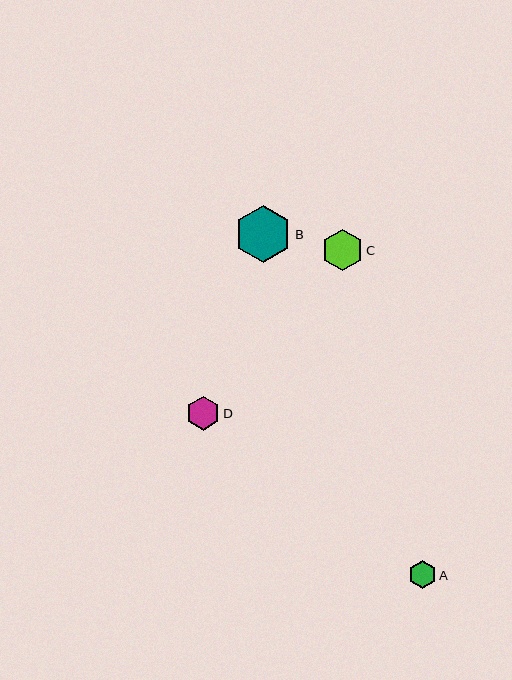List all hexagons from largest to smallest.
From largest to smallest: B, C, D, A.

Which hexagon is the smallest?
Hexagon A is the smallest with a size of approximately 28 pixels.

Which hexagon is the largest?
Hexagon B is the largest with a size of approximately 57 pixels.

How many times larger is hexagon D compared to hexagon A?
Hexagon D is approximately 1.2 times the size of hexagon A.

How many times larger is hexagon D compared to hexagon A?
Hexagon D is approximately 1.2 times the size of hexagon A.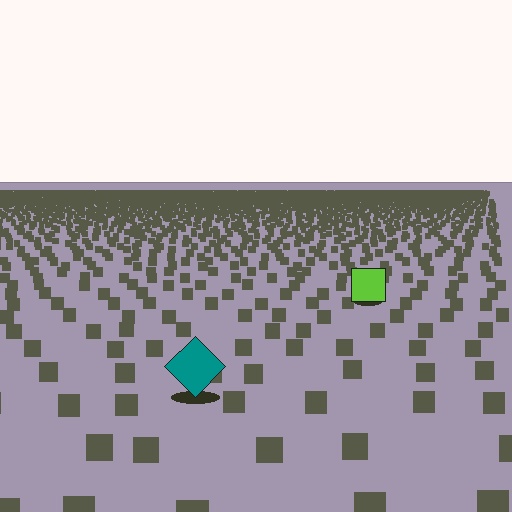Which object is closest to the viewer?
The teal diamond is closest. The texture marks near it are larger and more spread out.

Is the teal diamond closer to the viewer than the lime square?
Yes. The teal diamond is closer — you can tell from the texture gradient: the ground texture is coarser near it.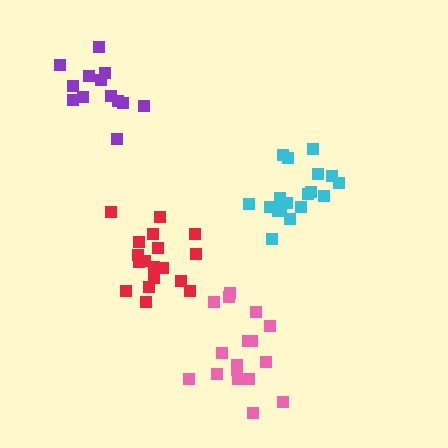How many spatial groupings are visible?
There are 4 spatial groupings.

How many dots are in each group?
Group 1: 13 dots, Group 2: 17 dots, Group 3: 18 dots, Group 4: 18 dots (66 total).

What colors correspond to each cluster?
The clusters are colored: purple, pink, red, cyan.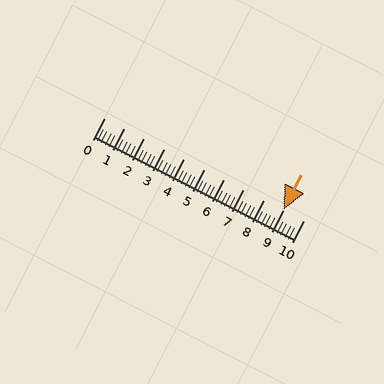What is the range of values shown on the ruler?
The ruler shows values from 0 to 10.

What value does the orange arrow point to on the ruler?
The orange arrow points to approximately 9.0.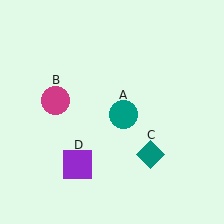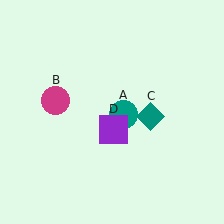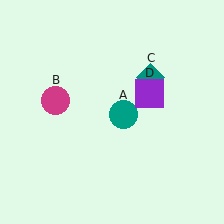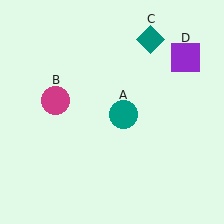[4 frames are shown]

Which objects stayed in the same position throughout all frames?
Teal circle (object A) and magenta circle (object B) remained stationary.